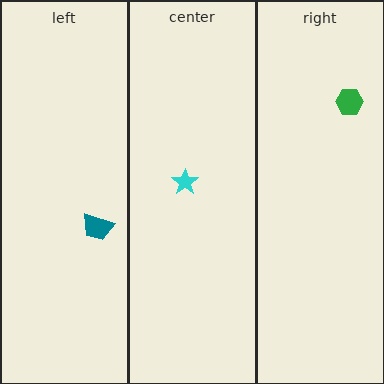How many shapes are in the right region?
1.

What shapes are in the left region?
The teal trapezoid.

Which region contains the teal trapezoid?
The left region.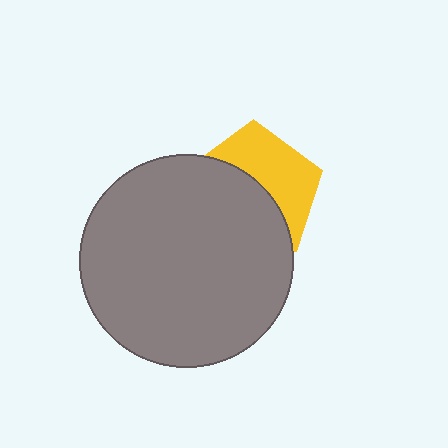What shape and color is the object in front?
The object in front is a gray circle.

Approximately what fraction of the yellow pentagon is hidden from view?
Roughly 55% of the yellow pentagon is hidden behind the gray circle.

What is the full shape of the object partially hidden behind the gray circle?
The partially hidden object is a yellow pentagon.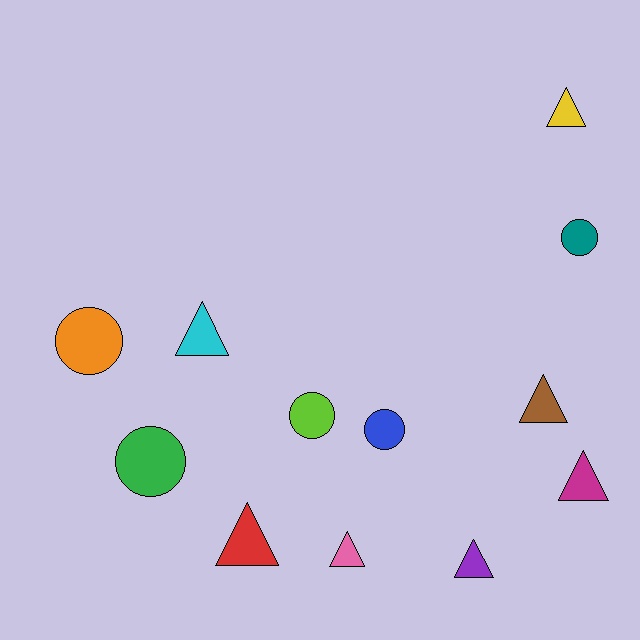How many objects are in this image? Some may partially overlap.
There are 12 objects.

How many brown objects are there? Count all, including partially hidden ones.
There is 1 brown object.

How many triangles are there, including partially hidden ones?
There are 7 triangles.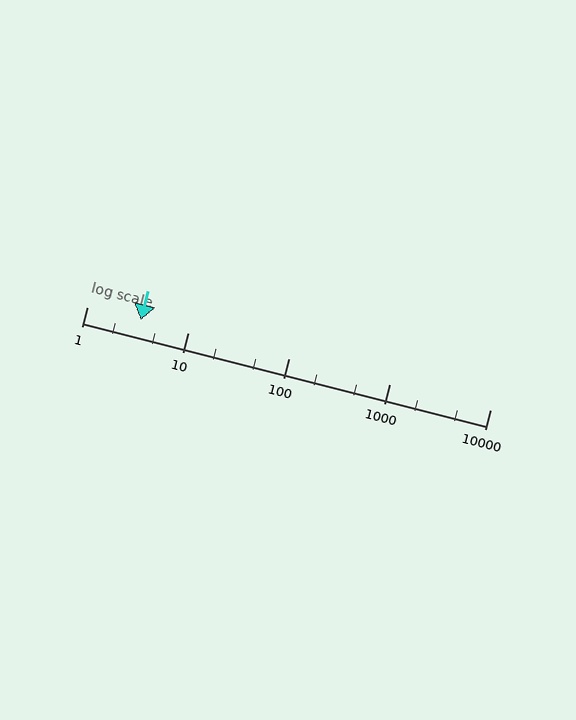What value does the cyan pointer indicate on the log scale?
The pointer indicates approximately 3.4.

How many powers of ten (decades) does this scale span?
The scale spans 4 decades, from 1 to 10000.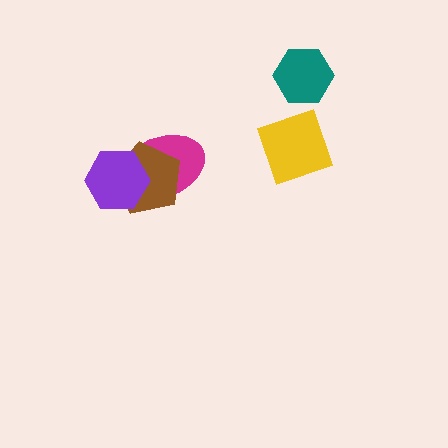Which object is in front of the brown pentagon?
The purple hexagon is in front of the brown pentagon.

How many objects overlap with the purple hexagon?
2 objects overlap with the purple hexagon.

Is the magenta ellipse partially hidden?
Yes, it is partially covered by another shape.